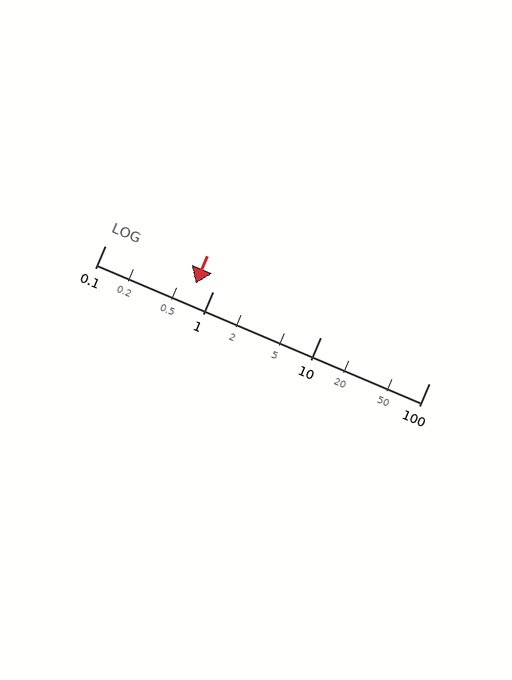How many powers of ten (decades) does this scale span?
The scale spans 3 decades, from 0.1 to 100.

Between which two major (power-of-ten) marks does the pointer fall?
The pointer is between 0.1 and 1.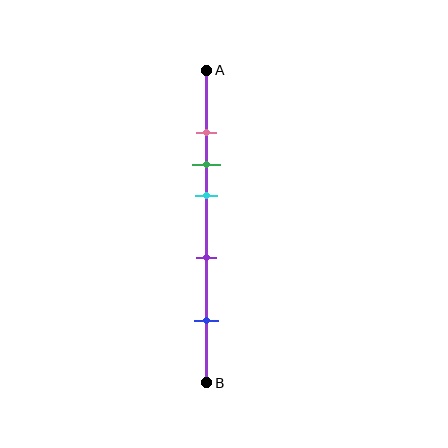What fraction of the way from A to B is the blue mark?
The blue mark is approximately 80% (0.8) of the way from A to B.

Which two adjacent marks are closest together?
The pink and green marks are the closest adjacent pair.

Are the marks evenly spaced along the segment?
No, the marks are not evenly spaced.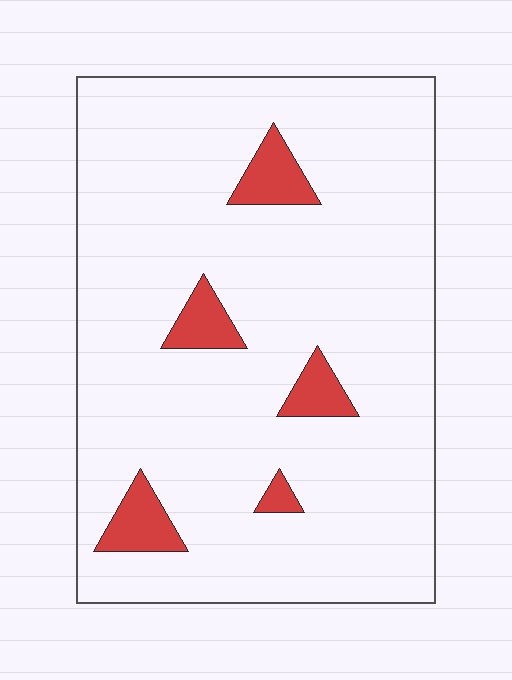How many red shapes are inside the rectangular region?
5.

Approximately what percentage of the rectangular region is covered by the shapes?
Approximately 10%.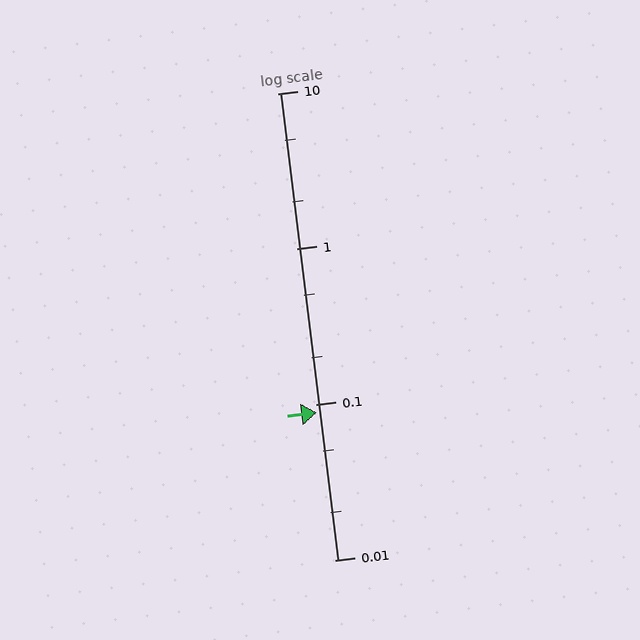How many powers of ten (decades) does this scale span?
The scale spans 3 decades, from 0.01 to 10.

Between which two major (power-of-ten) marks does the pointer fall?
The pointer is between 0.01 and 0.1.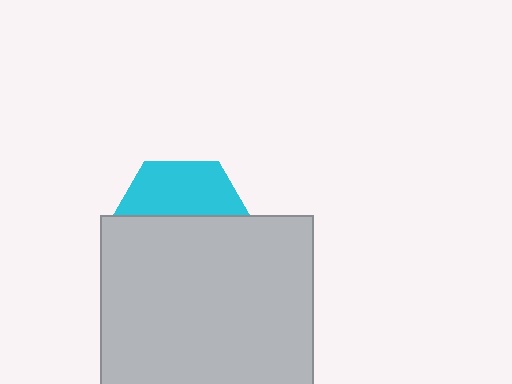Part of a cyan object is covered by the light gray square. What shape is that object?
It is a hexagon.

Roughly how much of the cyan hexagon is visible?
A small part of it is visible (roughly 40%).